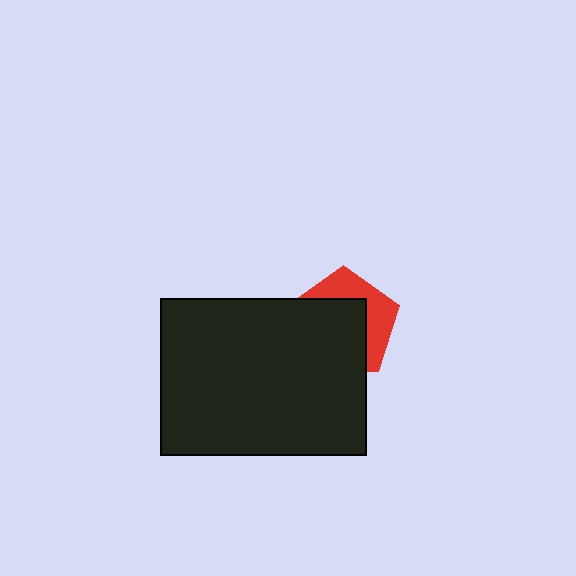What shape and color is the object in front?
The object in front is a black rectangle.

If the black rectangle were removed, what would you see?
You would see the complete red pentagon.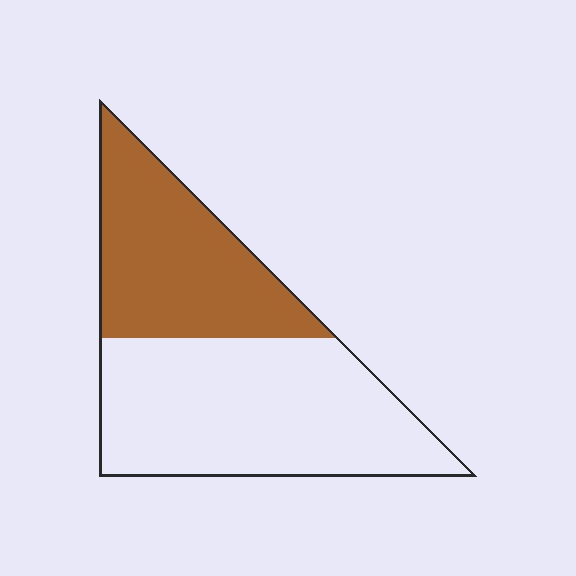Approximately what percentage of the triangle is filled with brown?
Approximately 40%.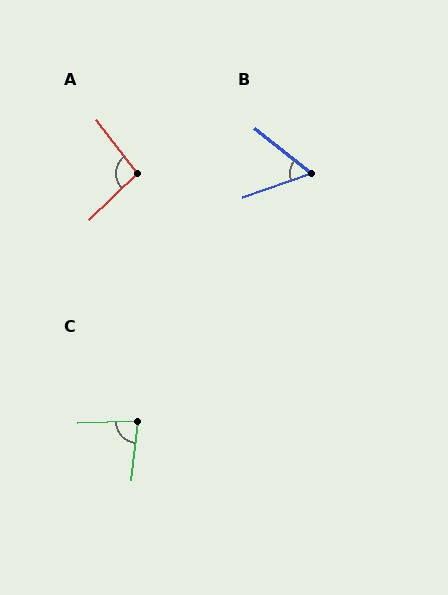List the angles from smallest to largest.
B (58°), C (81°), A (97°).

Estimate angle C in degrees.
Approximately 81 degrees.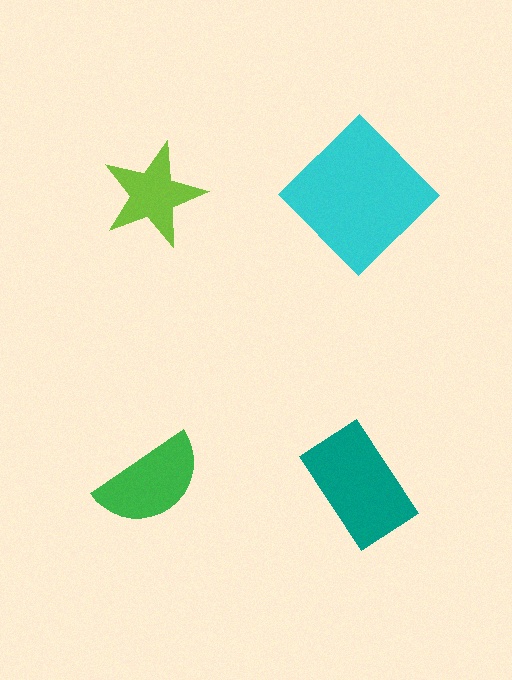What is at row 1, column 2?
A cyan diamond.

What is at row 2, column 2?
A teal rectangle.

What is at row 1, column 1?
A lime star.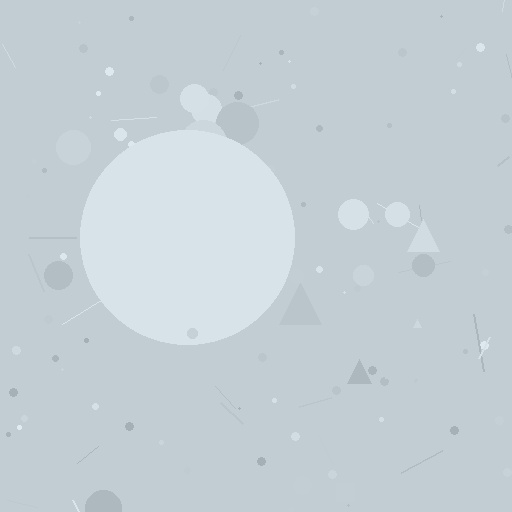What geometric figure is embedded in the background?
A circle is embedded in the background.